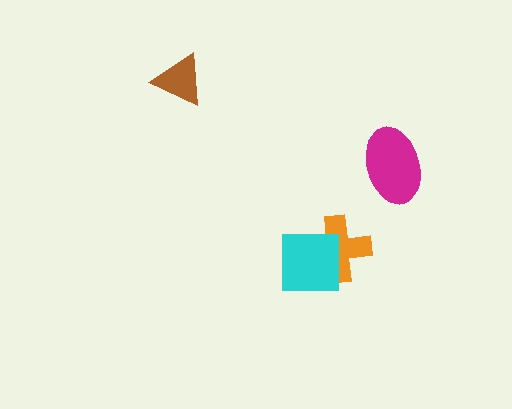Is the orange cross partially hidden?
Yes, it is partially covered by another shape.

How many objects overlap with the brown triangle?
0 objects overlap with the brown triangle.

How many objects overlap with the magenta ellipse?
0 objects overlap with the magenta ellipse.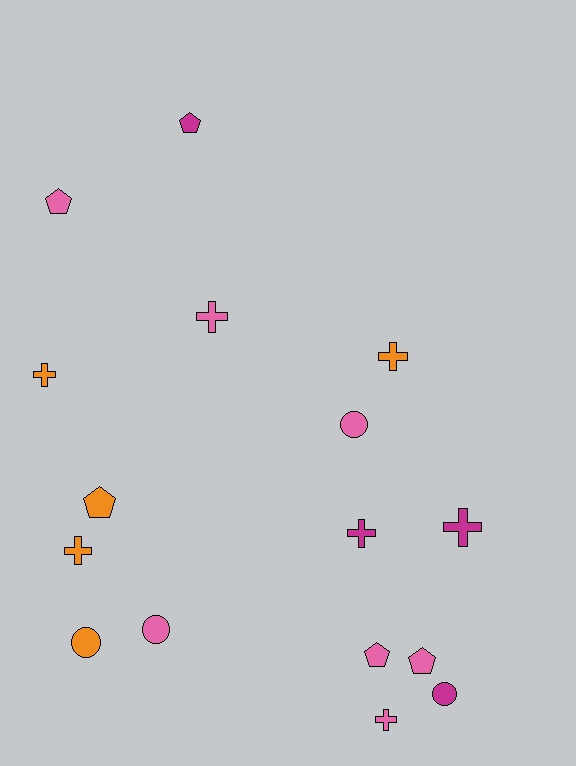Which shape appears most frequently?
Cross, with 7 objects.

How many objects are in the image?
There are 16 objects.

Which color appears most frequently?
Pink, with 7 objects.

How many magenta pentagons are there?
There is 1 magenta pentagon.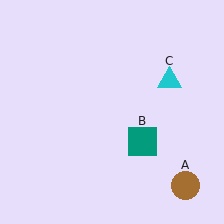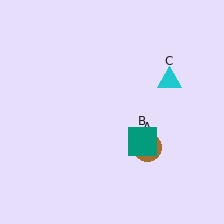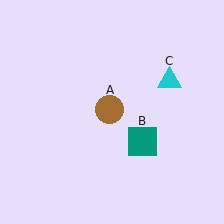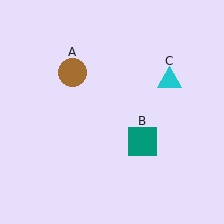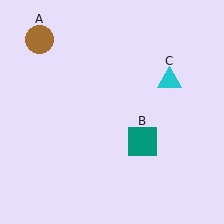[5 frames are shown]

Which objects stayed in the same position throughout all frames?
Teal square (object B) and cyan triangle (object C) remained stationary.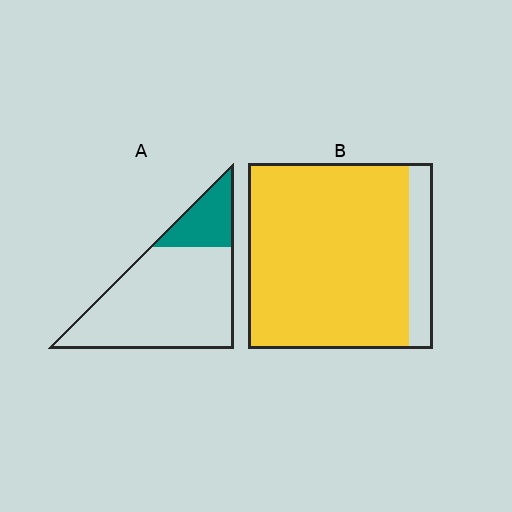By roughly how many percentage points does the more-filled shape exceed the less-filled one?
By roughly 65 percentage points (B over A).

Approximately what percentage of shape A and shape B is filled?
A is approximately 20% and B is approximately 85%.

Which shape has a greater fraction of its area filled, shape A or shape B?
Shape B.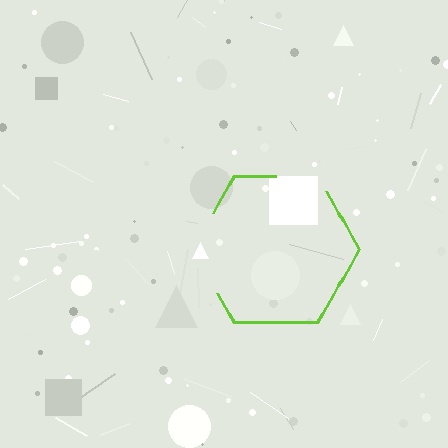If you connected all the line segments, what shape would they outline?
They would outline a hexagon.